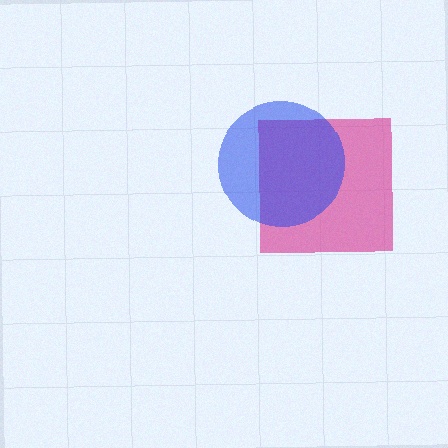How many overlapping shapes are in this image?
There are 2 overlapping shapes in the image.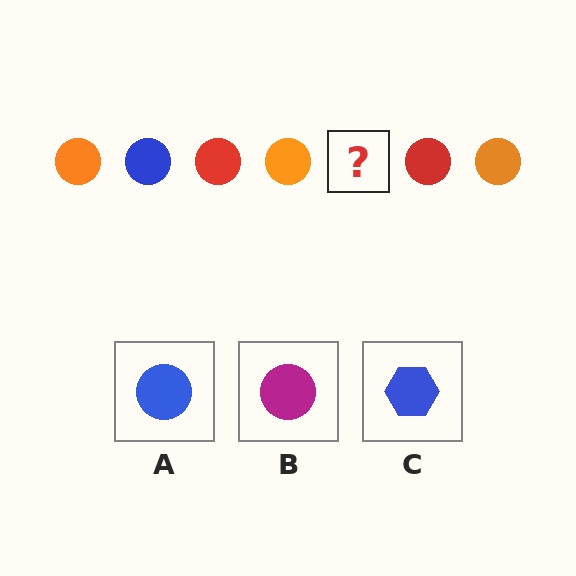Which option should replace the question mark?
Option A.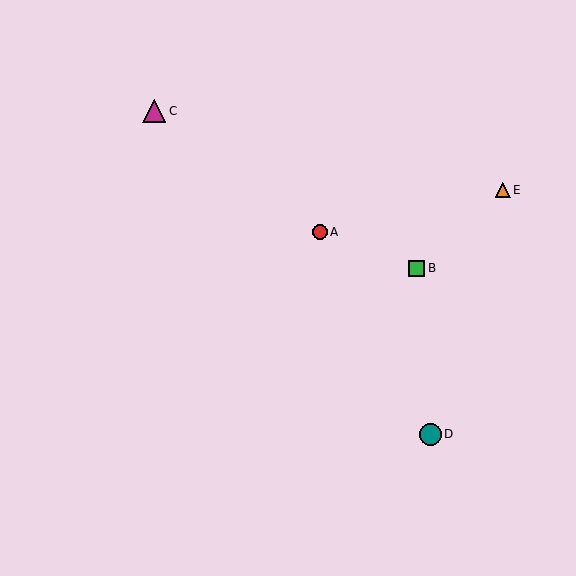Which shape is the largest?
The magenta triangle (labeled C) is the largest.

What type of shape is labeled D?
Shape D is a teal circle.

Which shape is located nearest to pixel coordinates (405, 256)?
The green square (labeled B) at (417, 268) is nearest to that location.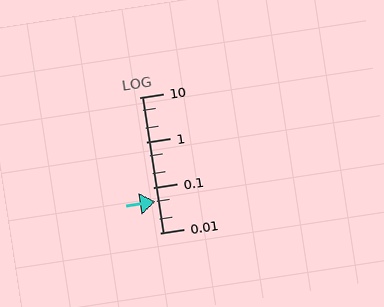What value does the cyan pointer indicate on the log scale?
The pointer indicates approximately 0.048.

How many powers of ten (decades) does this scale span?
The scale spans 3 decades, from 0.01 to 10.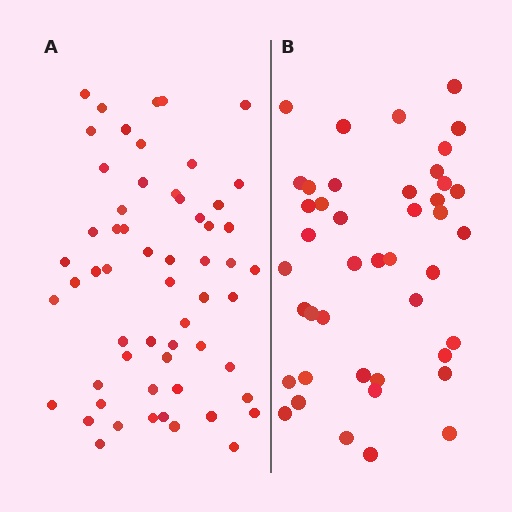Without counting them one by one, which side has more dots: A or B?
Region A (the left region) has more dots.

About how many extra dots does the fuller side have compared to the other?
Region A has approximately 15 more dots than region B.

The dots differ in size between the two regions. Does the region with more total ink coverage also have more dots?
No. Region B has more total ink coverage because its dots are larger, but region A actually contains more individual dots. Total area can be misleading — the number of items is what matters here.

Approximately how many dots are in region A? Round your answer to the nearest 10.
About 60 dots. (The exact count is 58, which rounds to 60.)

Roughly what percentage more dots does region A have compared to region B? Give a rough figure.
About 35% more.